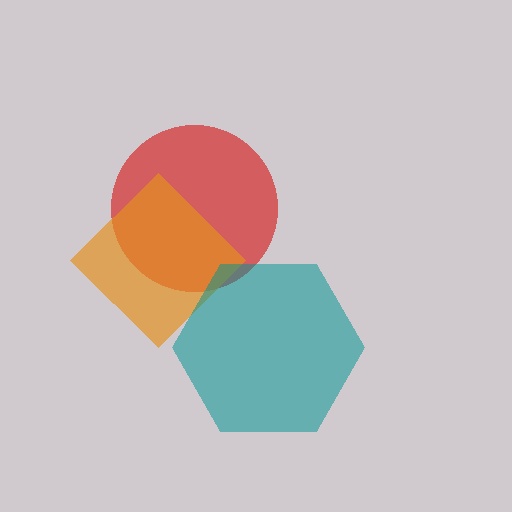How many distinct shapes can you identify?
There are 3 distinct shapes: a red circle, an orange diamond, a teal hexagon.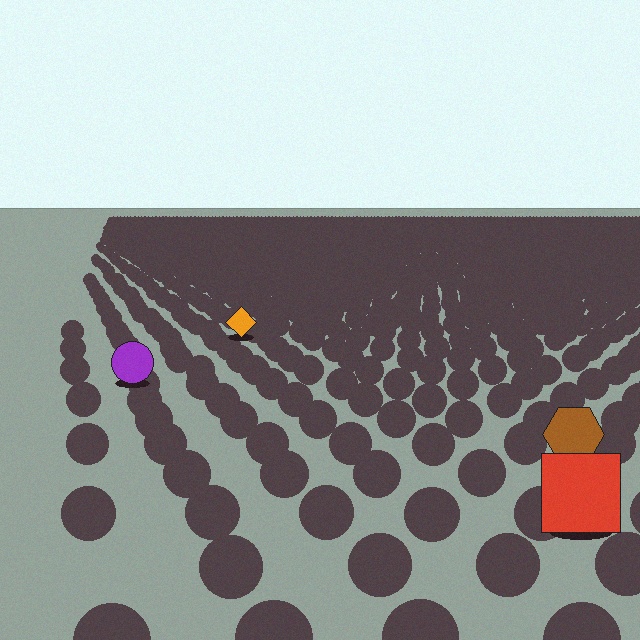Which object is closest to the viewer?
The red square is closest. The texture marks near it are larger and more spread out.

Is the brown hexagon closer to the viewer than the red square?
No. The red square is closer — you can tell from the texture gradient: the ground texture is coarser near it.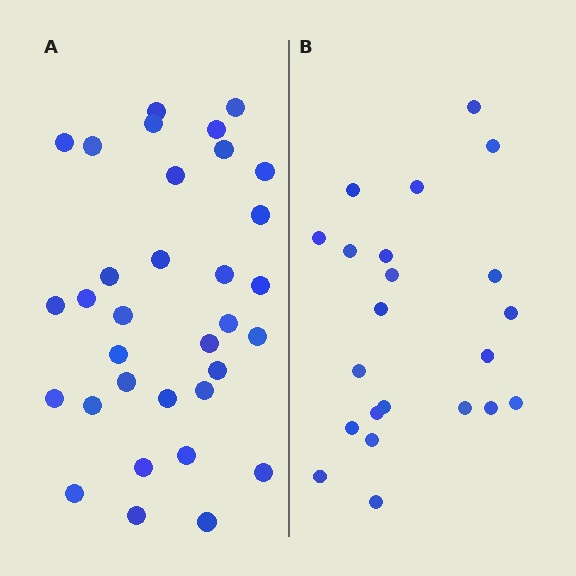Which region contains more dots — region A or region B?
Region A (the left region) has more dots.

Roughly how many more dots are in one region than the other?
Region A has roughly 12 or so more dots than region B.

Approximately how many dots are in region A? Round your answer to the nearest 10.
About 30 dots. (The exact count is 33, which rounds to 30.)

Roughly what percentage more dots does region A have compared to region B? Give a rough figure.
About 50% more.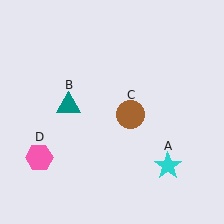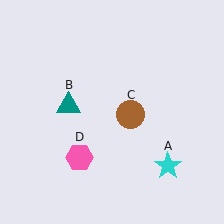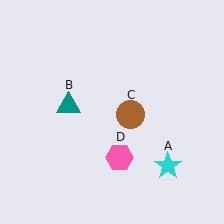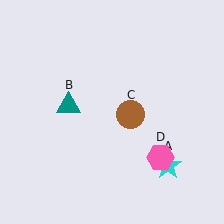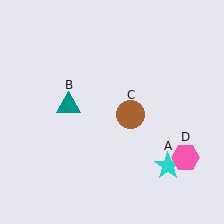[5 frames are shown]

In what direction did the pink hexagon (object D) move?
The pink hexagon (object D) moved right.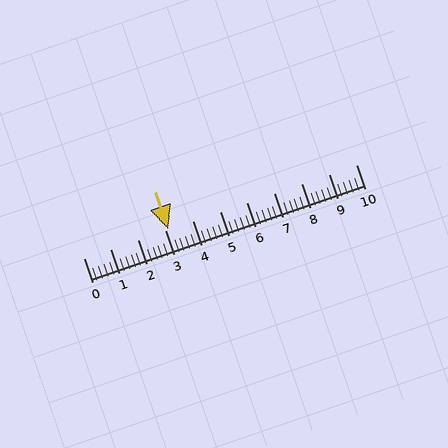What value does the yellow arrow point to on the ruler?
The yellow arrow points to approximately 3.1.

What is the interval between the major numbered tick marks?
The major tick marks are spaced 1 units apart.